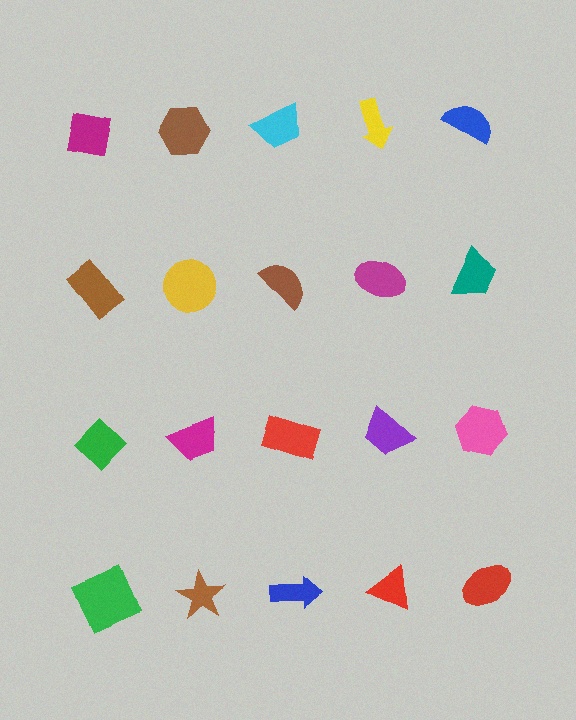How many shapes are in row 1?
5 shapes.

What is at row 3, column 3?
A red rectangle.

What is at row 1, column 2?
A brown hexagon.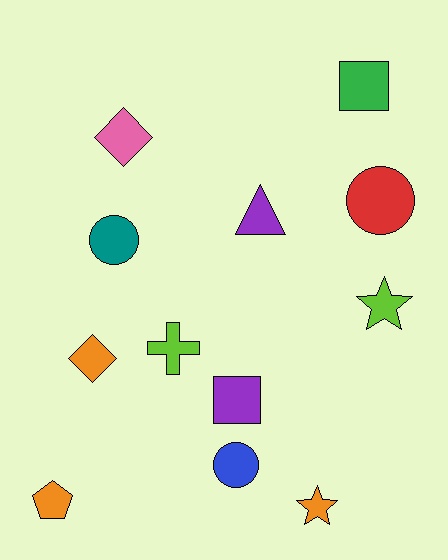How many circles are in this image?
There are 3 circles.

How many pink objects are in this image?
There is 1 pink object.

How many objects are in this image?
There are 12 objects.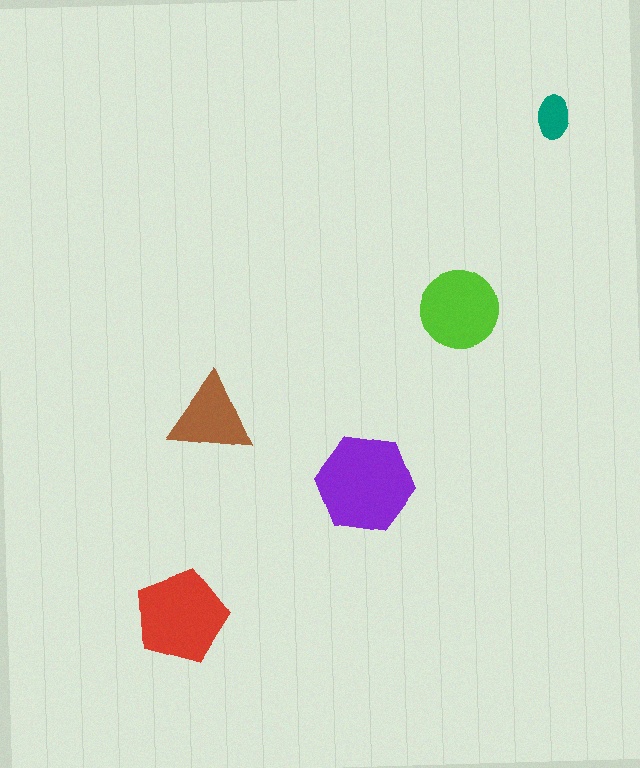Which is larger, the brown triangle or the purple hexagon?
The purple hexagon.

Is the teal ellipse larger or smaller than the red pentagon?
Smaller.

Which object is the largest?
The purple hexagon.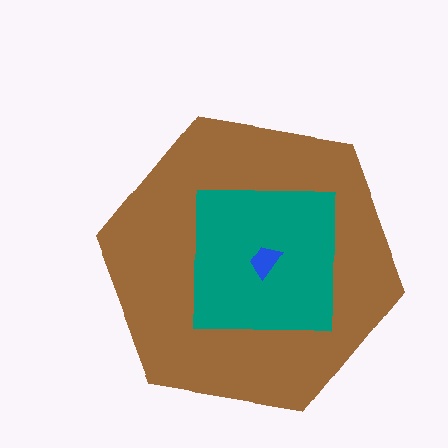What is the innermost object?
The blue trapezoid.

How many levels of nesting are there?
3.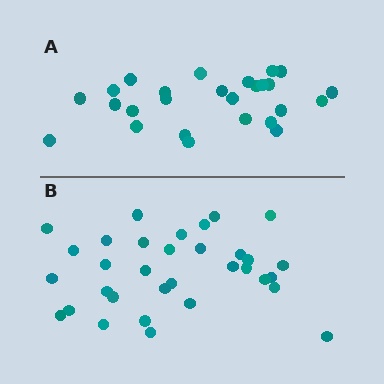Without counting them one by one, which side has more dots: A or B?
Region B (the bottom region) has more dots.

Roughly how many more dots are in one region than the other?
Region B has roughly 8 or so more dots than region A.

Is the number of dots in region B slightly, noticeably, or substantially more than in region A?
Region B has noticeably more, but not dramatically so. The ratio is roughly 1.3 to 1.